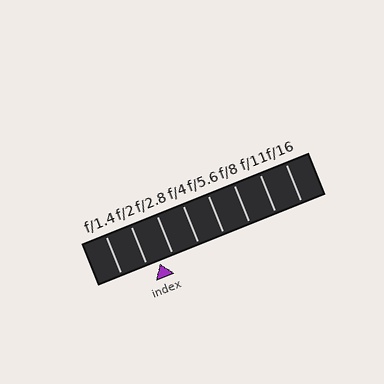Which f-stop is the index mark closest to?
The index mark is closest to f/2.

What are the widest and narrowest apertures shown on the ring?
The widest aperture shown is f/1.4 and the narrowest is f/16.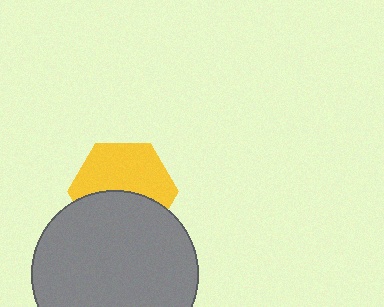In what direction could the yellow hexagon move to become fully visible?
The yellow hexagon could move up. That would shift it out from behind the gray circle entirely.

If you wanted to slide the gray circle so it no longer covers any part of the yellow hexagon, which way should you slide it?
Slide it down — that is the most direct way to separate the two shapes.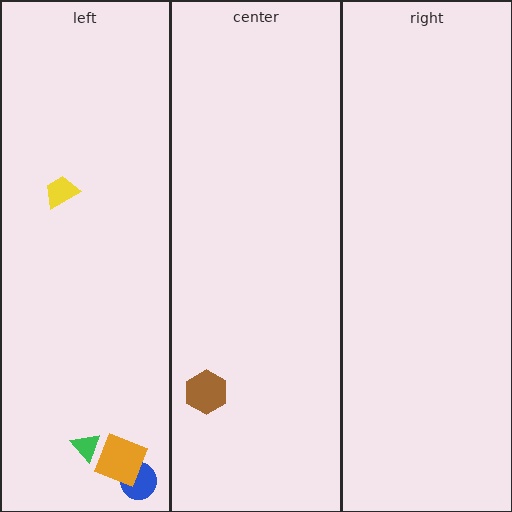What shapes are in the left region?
The blue circle, the green triangle, the orange diamond, the yellow trapezoid.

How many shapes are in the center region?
1.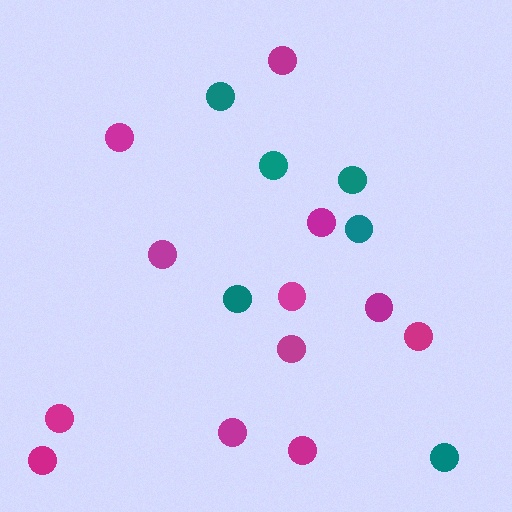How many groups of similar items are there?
There are 2 groups: one group of teal circles (6) and one group of magenta circles (12).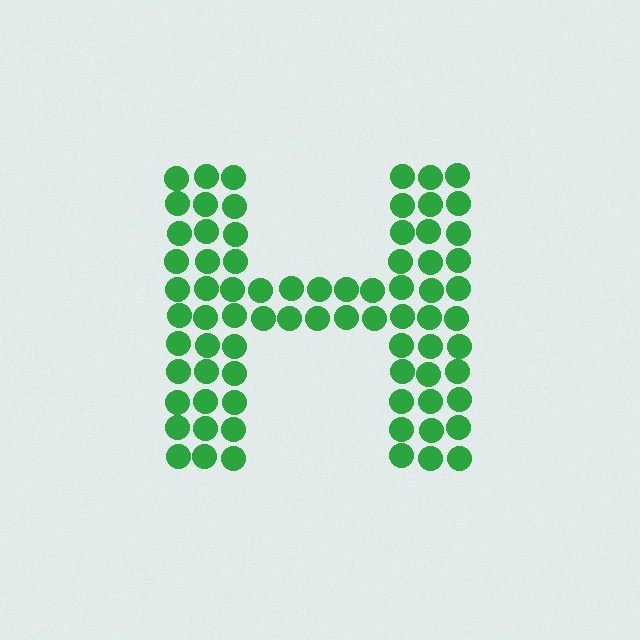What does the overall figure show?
The overall figure shows the letter H.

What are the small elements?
The small elements are circles.